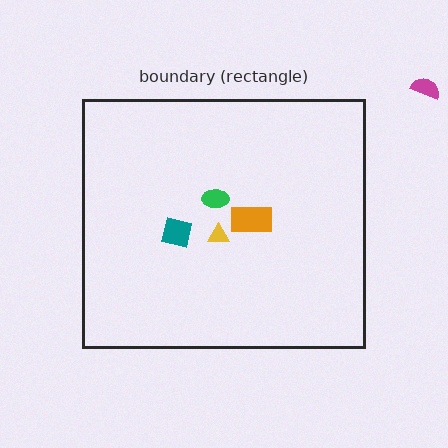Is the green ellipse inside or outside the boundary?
Inside.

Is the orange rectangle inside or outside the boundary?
Inside.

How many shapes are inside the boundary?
4 inside, 1 outside.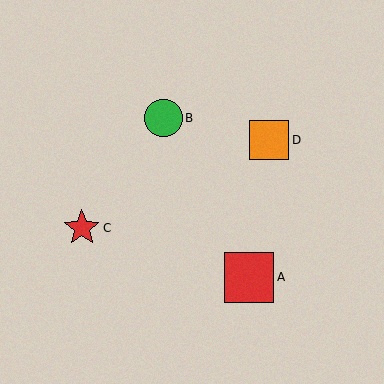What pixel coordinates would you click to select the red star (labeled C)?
Click at (82, 228) to select the red star C.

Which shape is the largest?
The red square (labeled A) is the largest.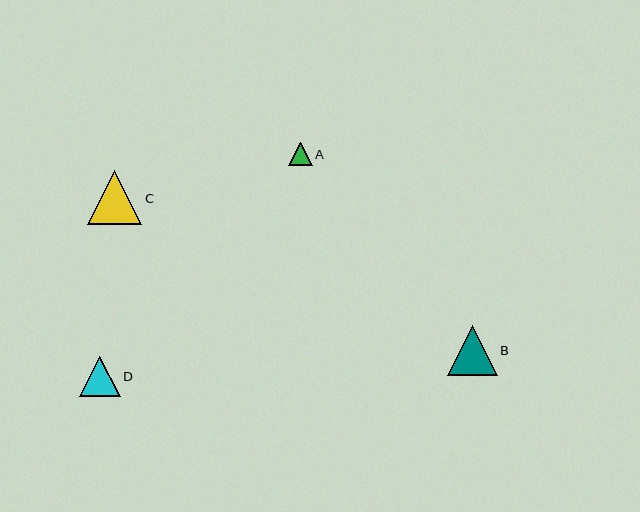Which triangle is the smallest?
Triangle A is the smallest with a size of approximately 23 pixels.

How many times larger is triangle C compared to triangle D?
Triangle C is approximately 1.3 times the size of triangle D.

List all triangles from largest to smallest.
From largest to smallest: C, B, D, A.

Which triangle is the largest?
Triangle C is the largest with a size of approximately 55 pixels.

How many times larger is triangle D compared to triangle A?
Triangle D is approximately 1.8 times the size of triangle A.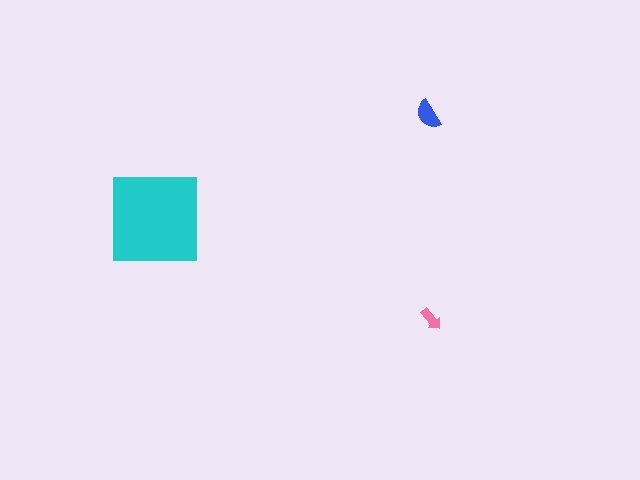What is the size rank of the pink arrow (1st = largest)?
3rd.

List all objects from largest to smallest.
The cyan square, the blue semicircle, the pink arrow.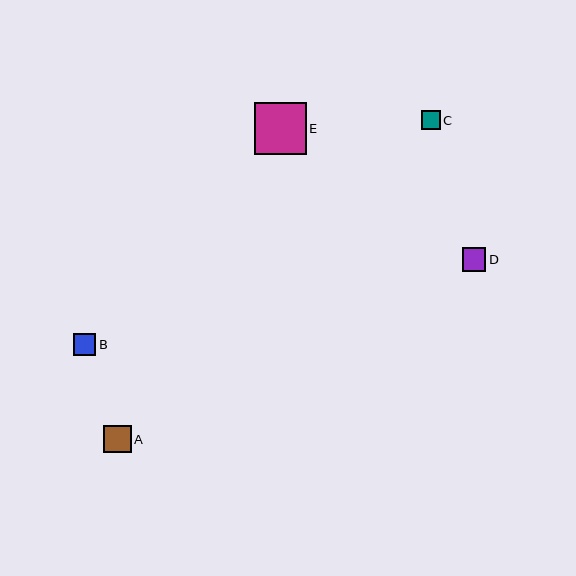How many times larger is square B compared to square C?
Square B is approximately 1.2 times the size of square C.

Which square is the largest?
Square E is the largest with a size of approximately 52 pixels.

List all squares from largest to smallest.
From largest to smallest: E, A, D, B, C.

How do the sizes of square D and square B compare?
Square D and square B are approximately the same size.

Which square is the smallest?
Square C is the smallest with a size of approximately 19 pixels.